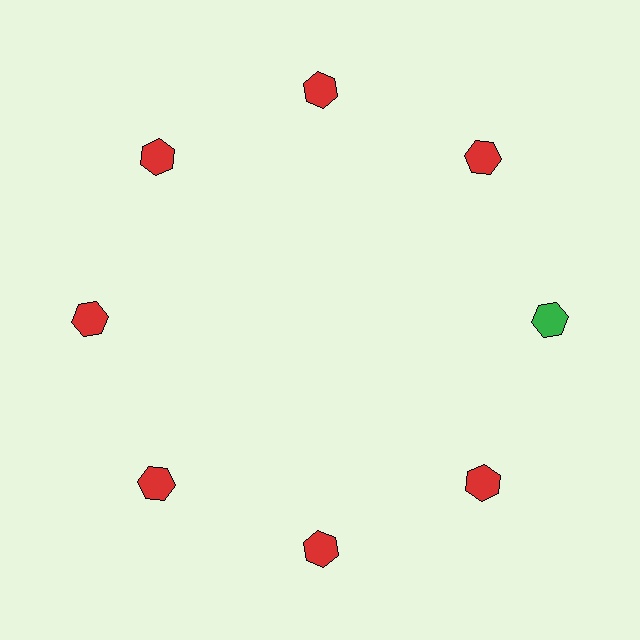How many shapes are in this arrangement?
There are 8 shapes arranged in a ring pattern.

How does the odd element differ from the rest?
It has a different color: green instead of red.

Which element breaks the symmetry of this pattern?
The green hexagon at roughly the 3 o'clock position breaks the symmetry. All other shapes are red hexagons.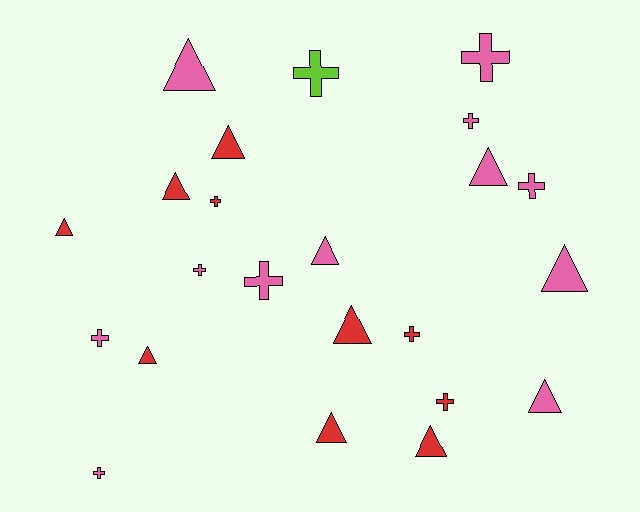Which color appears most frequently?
Pink, with 12 objects.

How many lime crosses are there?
There is 1 lime cross.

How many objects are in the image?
There are 23 objects.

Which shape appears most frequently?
Triangle, with 12 objects.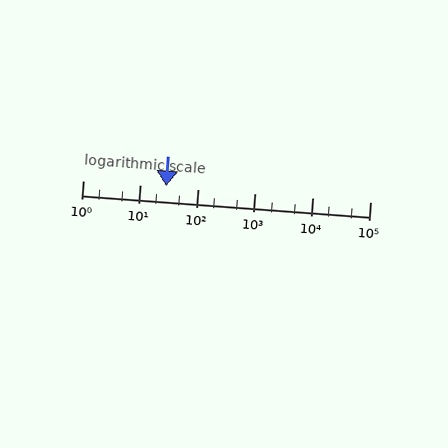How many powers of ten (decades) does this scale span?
The scale spans 5 decades, from 1 to 100000.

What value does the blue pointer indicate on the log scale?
The pointer indicates approximately 28.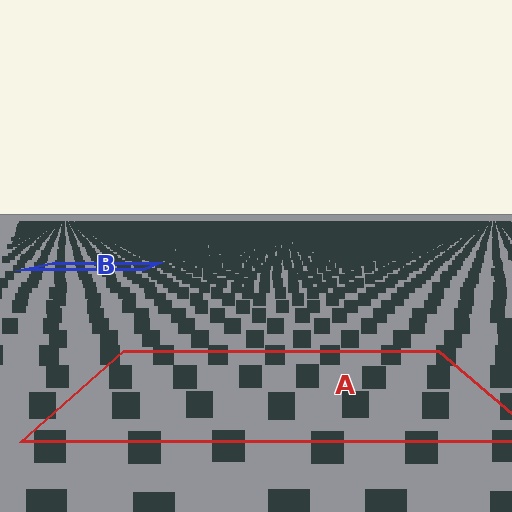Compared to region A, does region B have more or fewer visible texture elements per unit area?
Region B has more texture elements per unit area — they are packed more densely because it is farther away.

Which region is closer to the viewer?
Region A is closer. The texture elements there are larger and more spread out.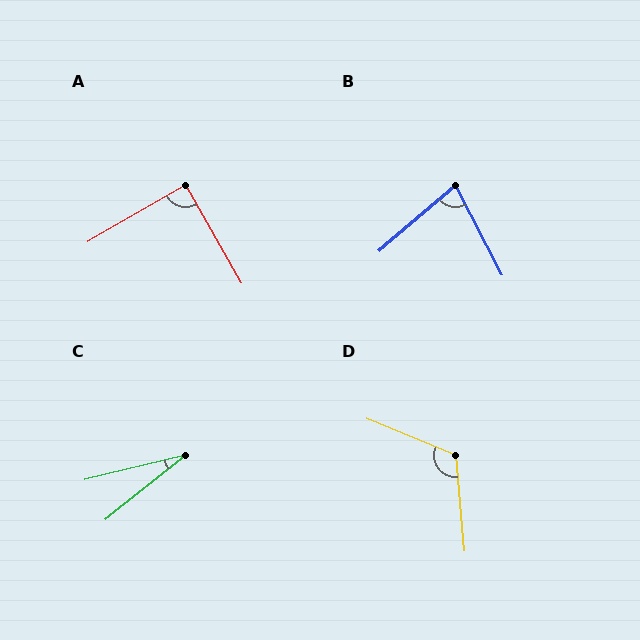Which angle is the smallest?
C, at approximately 25 degrees.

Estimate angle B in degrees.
Approximately 77 degrees.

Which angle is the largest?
D, at approximately 117 degrees.